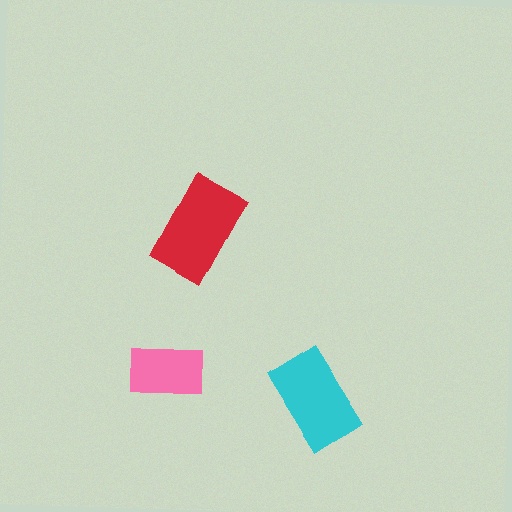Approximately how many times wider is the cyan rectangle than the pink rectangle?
About 1.5 times wider.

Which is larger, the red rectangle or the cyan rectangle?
The red one.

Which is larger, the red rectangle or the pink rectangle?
The red one.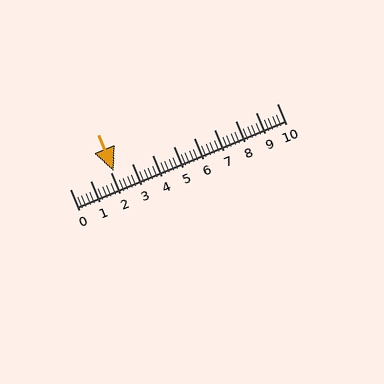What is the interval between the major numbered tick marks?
The major tick marks are spaced 1 units apart.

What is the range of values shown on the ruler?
The ruler shows values from 0 to 10.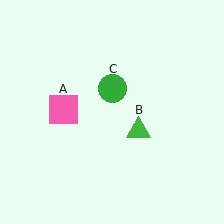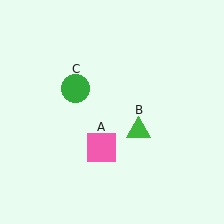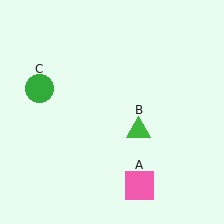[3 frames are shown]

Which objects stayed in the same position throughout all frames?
Green triangle (object B) remained stationary.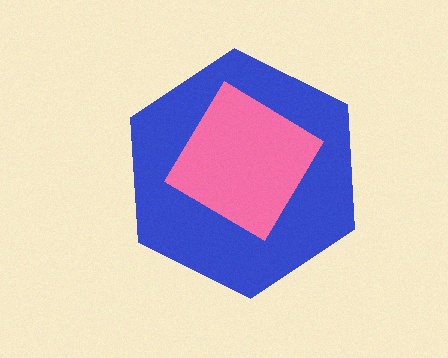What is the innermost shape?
The pink diamond.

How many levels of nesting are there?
2.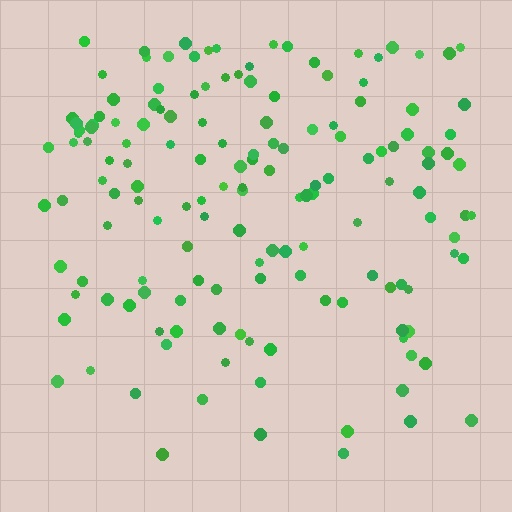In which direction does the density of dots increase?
From bottom to top, with the top side densest.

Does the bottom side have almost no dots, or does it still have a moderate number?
Still a moderate number, just noticeably fewer than the top.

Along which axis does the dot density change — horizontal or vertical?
Vertical.